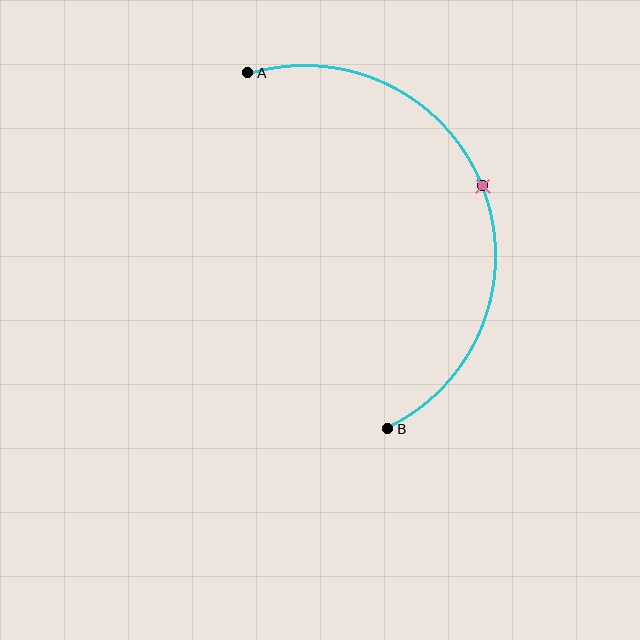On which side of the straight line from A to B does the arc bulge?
The arc bulges to the right of the straight line connecting A and B.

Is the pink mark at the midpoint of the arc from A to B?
Yes. The pink mark lies on the arc at equal arc-length from both A and B — it is the arc midpoint.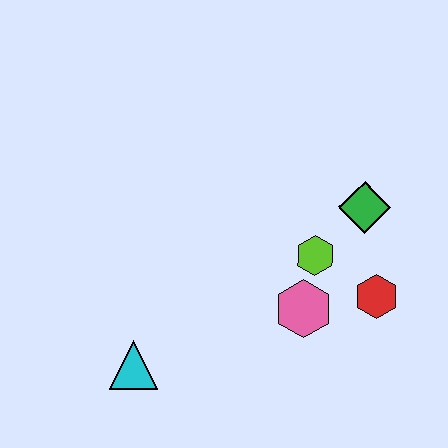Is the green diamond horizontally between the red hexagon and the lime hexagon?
Yes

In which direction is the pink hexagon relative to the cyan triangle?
The pink hexagon is to the right of the cyan triangle.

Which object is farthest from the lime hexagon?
The cyan triangle is farthest from the lime hexagon.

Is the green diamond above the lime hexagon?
Yes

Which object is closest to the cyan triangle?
The pink hexagon is closest to the cyan triangle.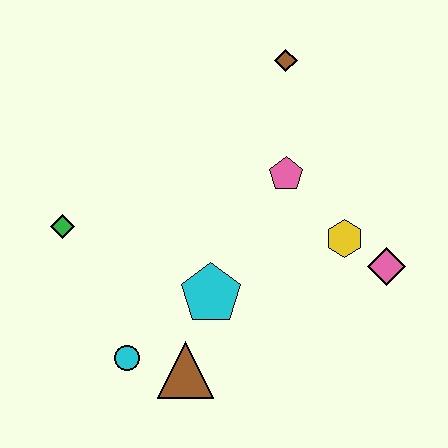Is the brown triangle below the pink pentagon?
Yes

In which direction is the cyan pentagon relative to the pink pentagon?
The cyan pentagon is below the pink pentagon.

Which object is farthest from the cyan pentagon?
The brown diamond is farthest from the cyan pentagon.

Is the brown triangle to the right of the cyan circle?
Yes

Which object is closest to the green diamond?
The cyan circle is closest to the green diamond.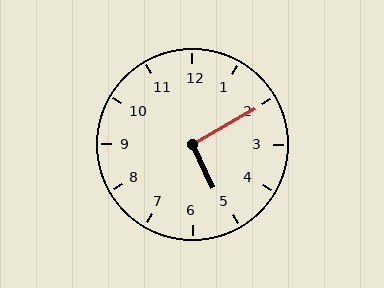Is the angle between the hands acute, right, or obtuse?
It is right.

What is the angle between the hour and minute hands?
Approximately 95 degrees.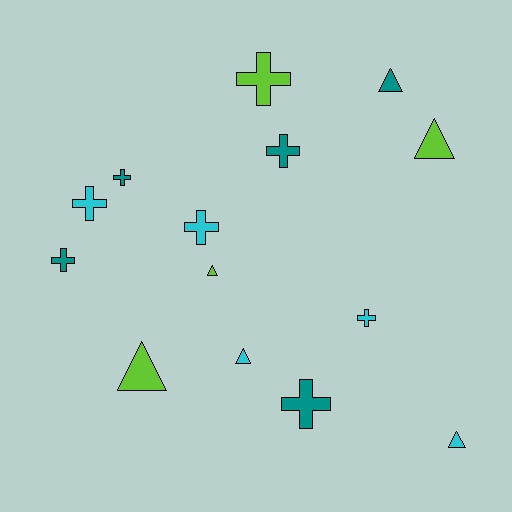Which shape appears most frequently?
Cross, with 8 objects.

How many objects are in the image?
There are 14 objects.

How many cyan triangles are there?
There are 2 cyan triangles.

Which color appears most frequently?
Cyan, with 5 objects.